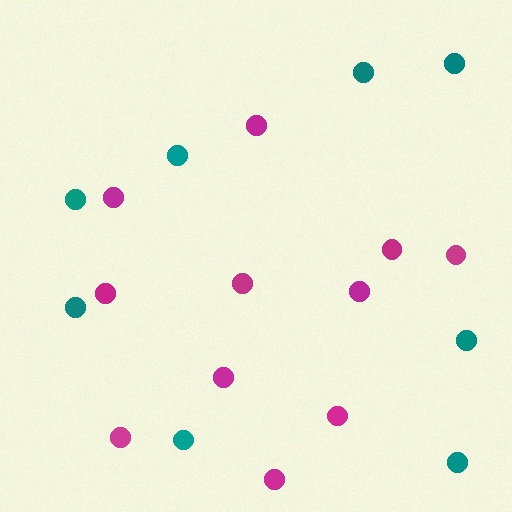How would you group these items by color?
There are 2 groups: one group of magenta circles (11) and one group of teal circles (8).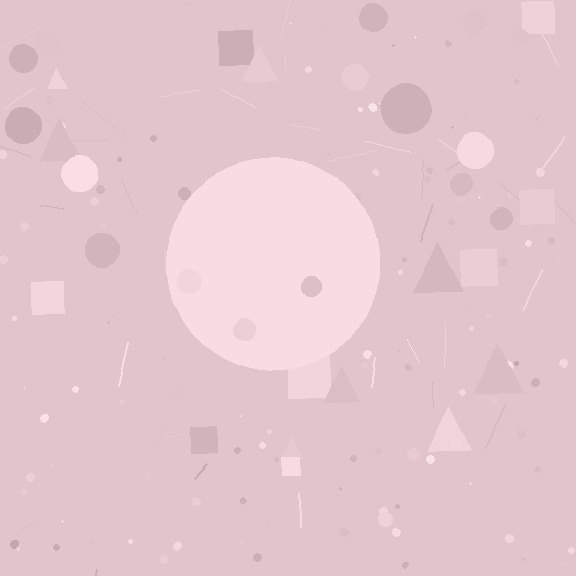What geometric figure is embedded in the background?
A circle is embedded in the background.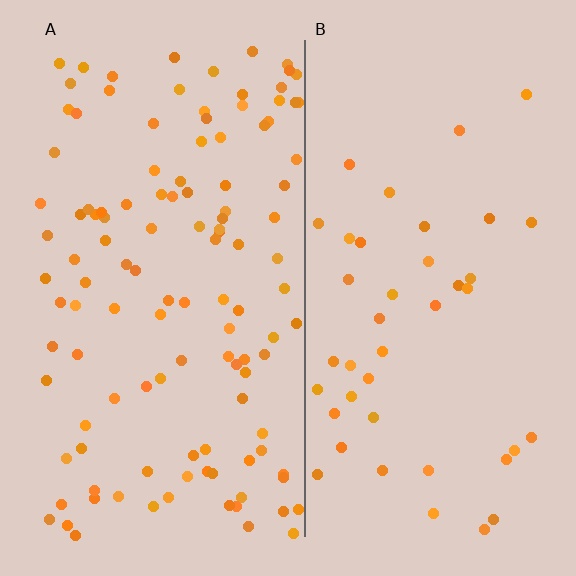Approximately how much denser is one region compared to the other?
Approximately 2.8× — region A over region B.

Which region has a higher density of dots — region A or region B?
A (the left).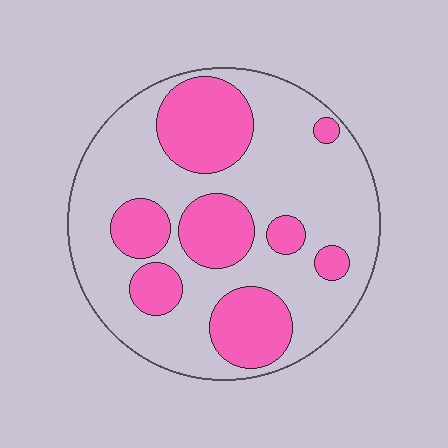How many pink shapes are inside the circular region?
8.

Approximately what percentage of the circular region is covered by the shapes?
Approximately 35%.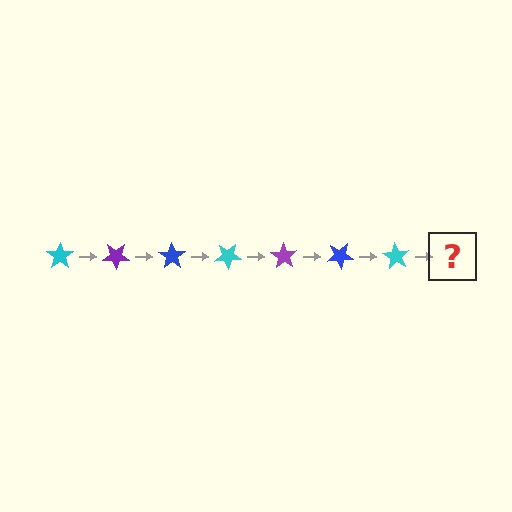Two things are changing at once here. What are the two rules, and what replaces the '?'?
The two rules are that it rotates 35 degrees each step and the color cycles through cyan, purple, and blue. The '?' should be a purple star, rotated 245 degrees from the start.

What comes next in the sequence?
The next element should be a purple star, rotated 245 degrees from the start.